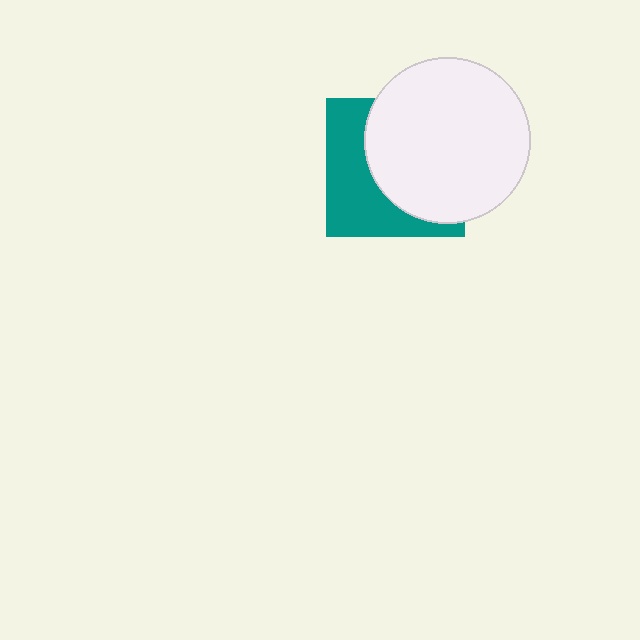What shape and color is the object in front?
The object in front is a white circle.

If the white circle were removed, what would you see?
You would see the complete teal square.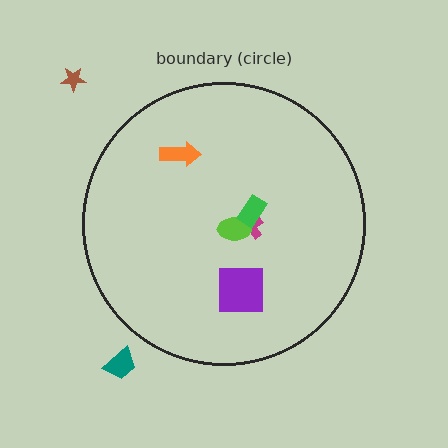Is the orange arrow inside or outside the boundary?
Inside.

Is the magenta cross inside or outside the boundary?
Inside.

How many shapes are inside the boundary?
5 inside, 2 outside.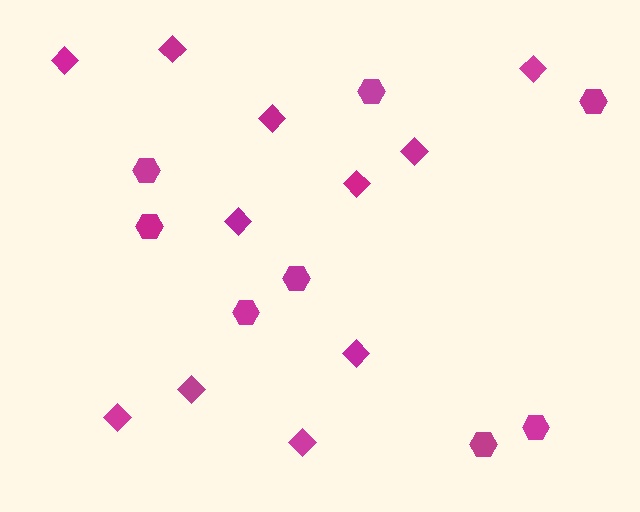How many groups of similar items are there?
There are 2 groups: one group of hexagons (8) and one group of diamonds (11).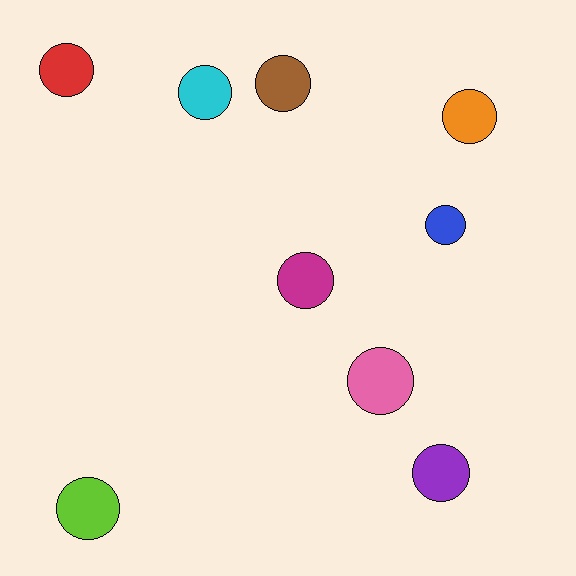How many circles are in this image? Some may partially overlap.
There are 9 circles.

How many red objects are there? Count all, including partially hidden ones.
There is 1 red object.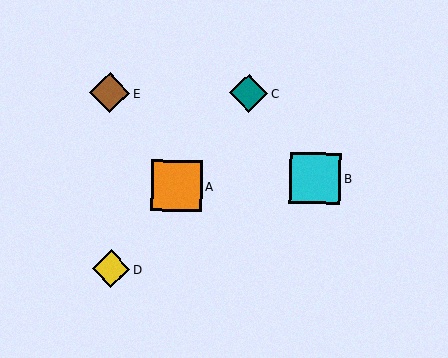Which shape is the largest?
The cyan square (labeled B) is the largest.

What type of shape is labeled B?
Shape B is a cyan square.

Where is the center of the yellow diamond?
The center of the yellow diamond is at (111, 269).